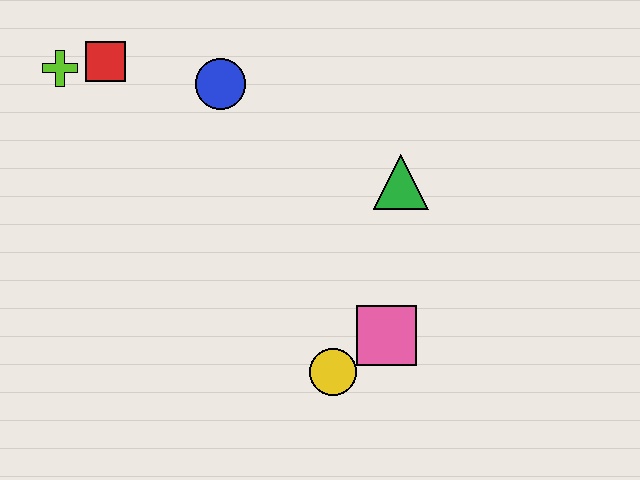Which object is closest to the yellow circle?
The pink square is closest to the yellow circle.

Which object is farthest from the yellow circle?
The lime cross is farthest from the yellow circle.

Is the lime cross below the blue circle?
No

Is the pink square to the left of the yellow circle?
No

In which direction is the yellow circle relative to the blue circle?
The yellow circle is below the blue circle.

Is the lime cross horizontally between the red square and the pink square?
No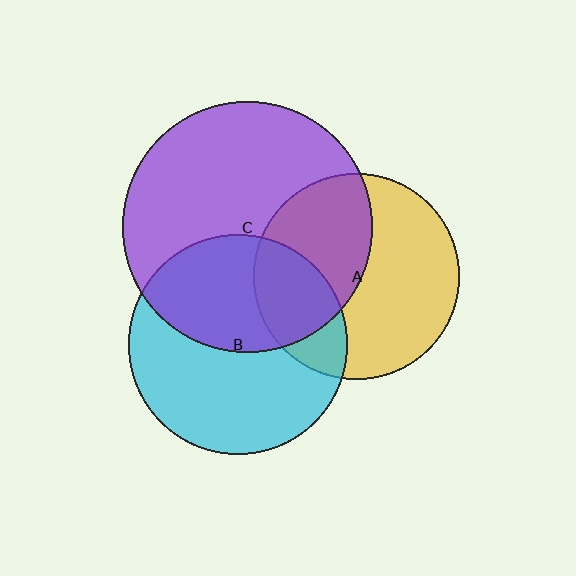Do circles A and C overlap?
Yes.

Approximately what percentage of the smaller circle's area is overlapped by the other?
Approximately 45%.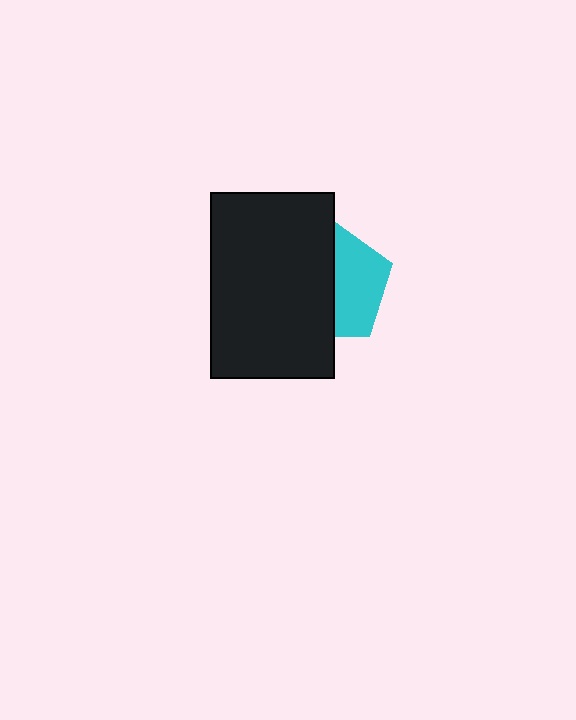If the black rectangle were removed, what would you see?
You would see the complete cyan pentagon.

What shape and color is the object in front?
The object in front is a black rectangle.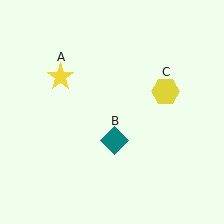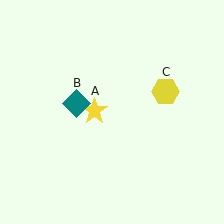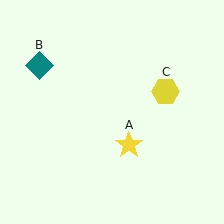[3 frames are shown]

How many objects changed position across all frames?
2 objects changed position: yellow star (object A), teal diamond (object B).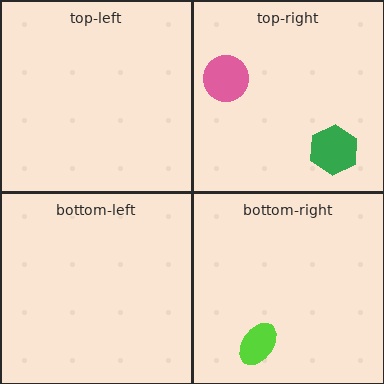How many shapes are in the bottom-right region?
1.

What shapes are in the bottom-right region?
The lime ellipse.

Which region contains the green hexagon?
The top-right region.